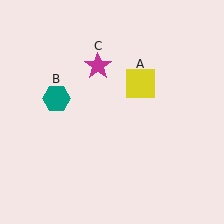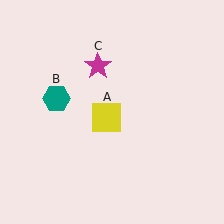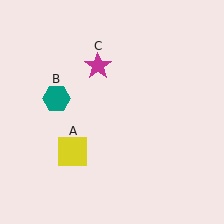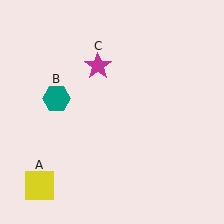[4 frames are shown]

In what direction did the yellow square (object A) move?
The yellow square (object A) moved down and to the left.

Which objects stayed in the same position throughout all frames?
Teal hexagon (object B) and magenta star (object C) remained stationary.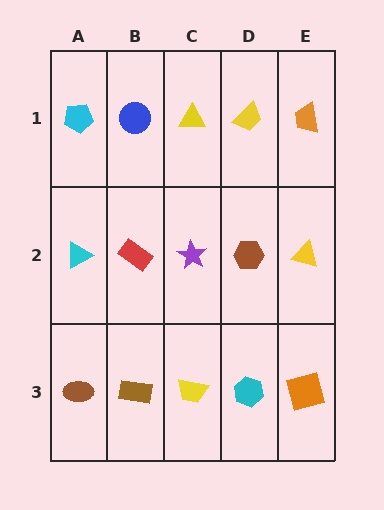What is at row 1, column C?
A yellow triangle.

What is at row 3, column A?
A brown ellipse.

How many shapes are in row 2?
5 shapes.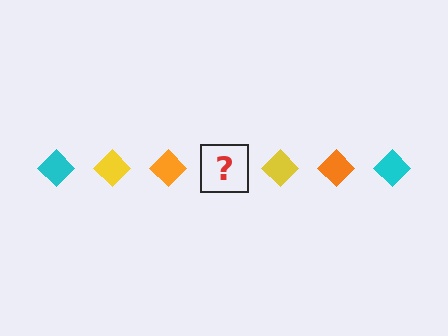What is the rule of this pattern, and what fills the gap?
The rule is that the pattern cycles through cyan, yellow, orange diamonds. The gap should be filled with a cyan diamond.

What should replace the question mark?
The question mark should be replaced with a cyan diamond.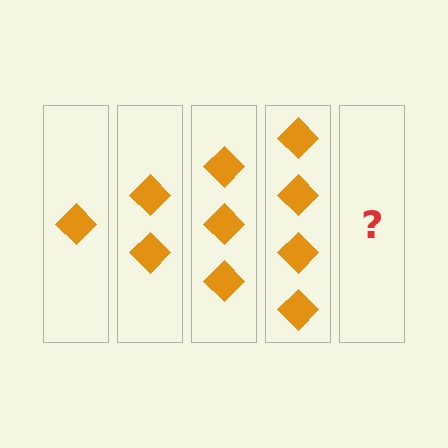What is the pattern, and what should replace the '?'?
The pattern is that each step adds one more diamond. The '?' should be 5 diamonds.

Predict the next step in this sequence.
The next step is 5 diamonds.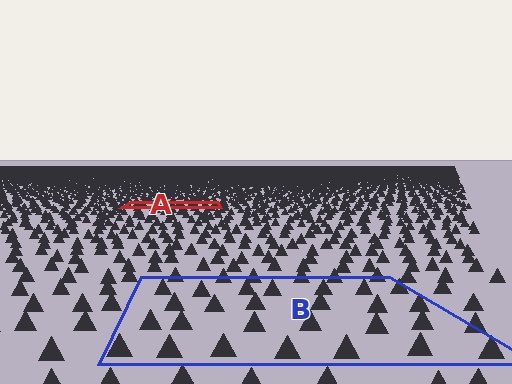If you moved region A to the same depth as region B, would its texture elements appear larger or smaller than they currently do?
They would appear larger. At a closer depth, the same texture elements are projected at a bigger on-screen size.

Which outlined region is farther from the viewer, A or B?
Region A is farther from the viewer — the texture elements inside it appear smaller and more densely packed.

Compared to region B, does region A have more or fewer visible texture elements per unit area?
Region A has more texture elements per unit area — they are packed more densely because it is farther away.